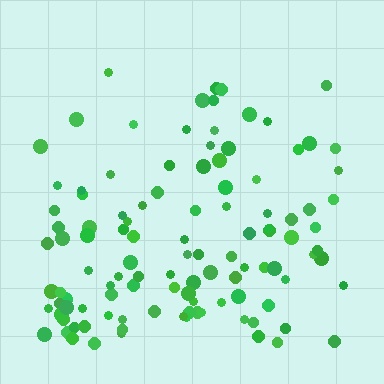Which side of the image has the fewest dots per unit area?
The top.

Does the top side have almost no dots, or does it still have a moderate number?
Still a moderate number, just noticeably fewer than the bottom.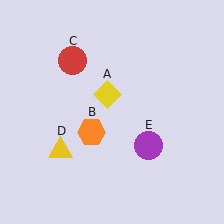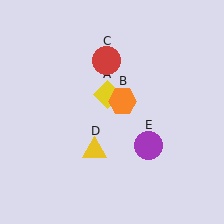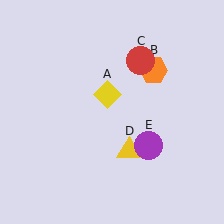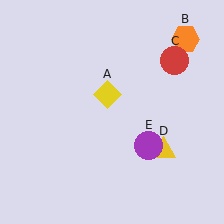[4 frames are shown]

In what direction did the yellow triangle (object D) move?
The yellow triangle (object D) moved right.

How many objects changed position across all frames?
3 objects changed position: orange hexagon (object B), red circle (object C), yellow triangle (object D).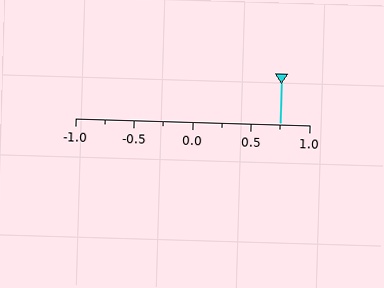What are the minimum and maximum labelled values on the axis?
The axis runs from -1.0 to 1.0.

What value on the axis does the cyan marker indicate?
The marker indicates approximately 0.75.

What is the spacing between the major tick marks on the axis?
The major ticks are spaced 0.5 apart.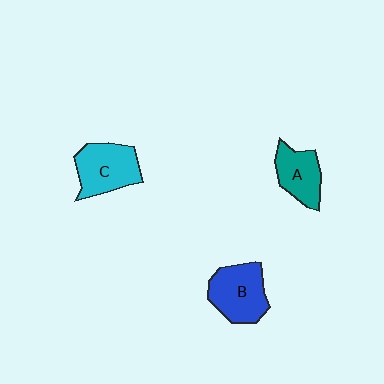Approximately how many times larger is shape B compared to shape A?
Approximately 1.3 times.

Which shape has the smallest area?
Shape A (teal).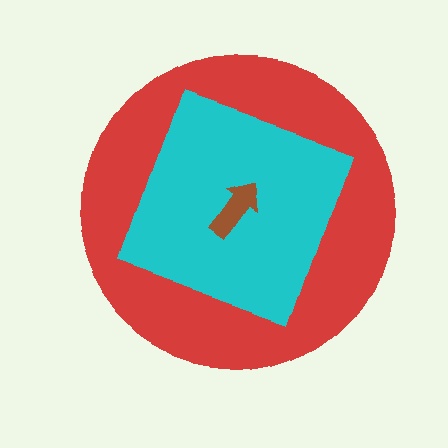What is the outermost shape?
The red circle.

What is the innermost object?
The brown arrow.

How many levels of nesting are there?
3.